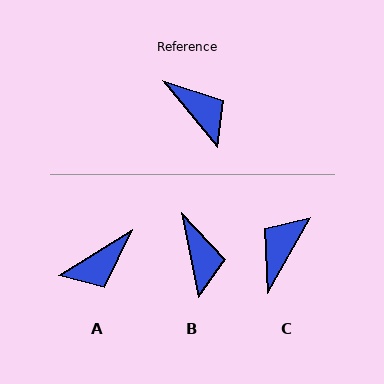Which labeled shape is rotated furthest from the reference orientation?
C, about 111 degrees away.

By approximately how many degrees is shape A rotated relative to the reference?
Approximately 98 degrees clockwise.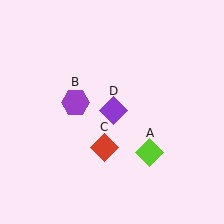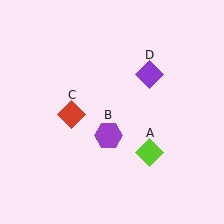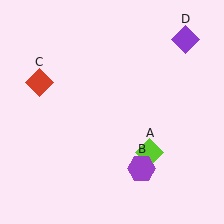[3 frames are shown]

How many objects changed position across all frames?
3 objects changed position: purple hexagon (object B), red diamond (object C), purple diamond (object D).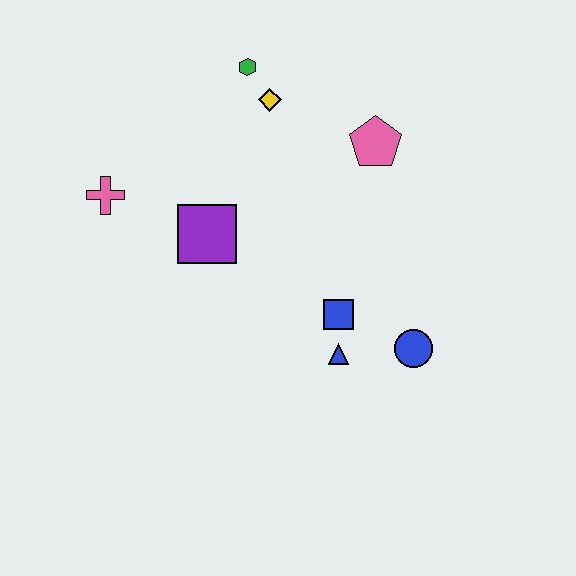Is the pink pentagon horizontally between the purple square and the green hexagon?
No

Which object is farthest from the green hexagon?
The blue circle is farthest from the green hexagon.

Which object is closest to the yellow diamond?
The green hexagon is closest to the yellow diamond.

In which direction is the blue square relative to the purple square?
The blue square is to the right of the purple square.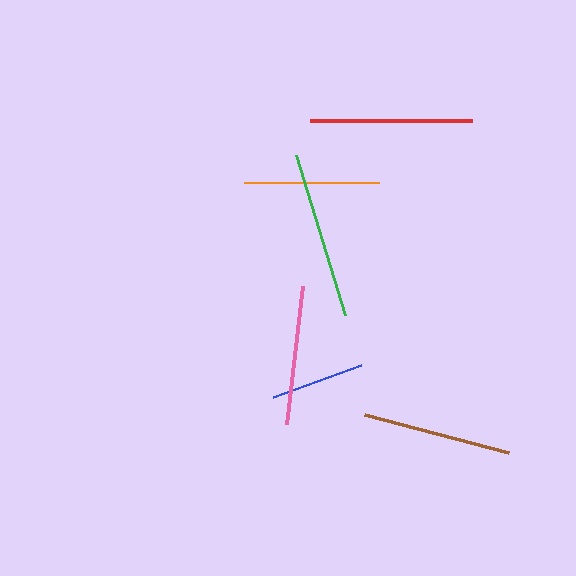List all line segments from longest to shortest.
From longest to shortest: green, red, brown, pink, orange, blue.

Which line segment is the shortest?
The blue line is the shortest at approximately 94 pixels.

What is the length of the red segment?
The red segment is approximately 162 pixels long.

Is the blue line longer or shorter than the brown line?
The brown line is longer than the blue line.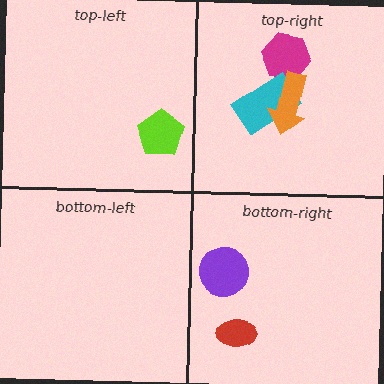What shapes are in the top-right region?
The magenta hexagon, the cyan rectangle, the orange arrow.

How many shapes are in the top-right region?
3.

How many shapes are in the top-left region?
1.